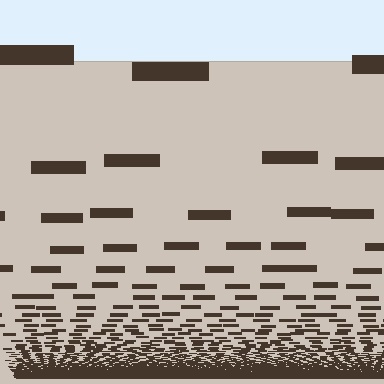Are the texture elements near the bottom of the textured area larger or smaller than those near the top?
Smaller. The gradient is inverted — elements near the bottom are smaller and denser.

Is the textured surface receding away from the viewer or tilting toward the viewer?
The surface appears to tilt toward the viewer. Texture elements get larger and sparser toward the top.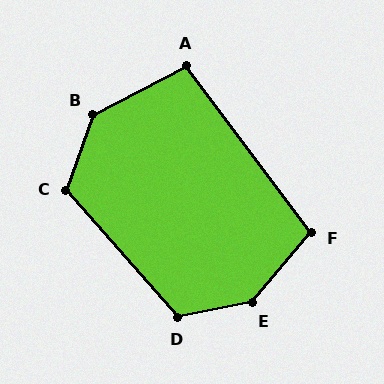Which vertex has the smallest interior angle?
A, at approximately 100 degrees.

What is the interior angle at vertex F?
Approximately 103 degrees (obtuse).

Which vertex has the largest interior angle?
E, at approximately 141 degrees.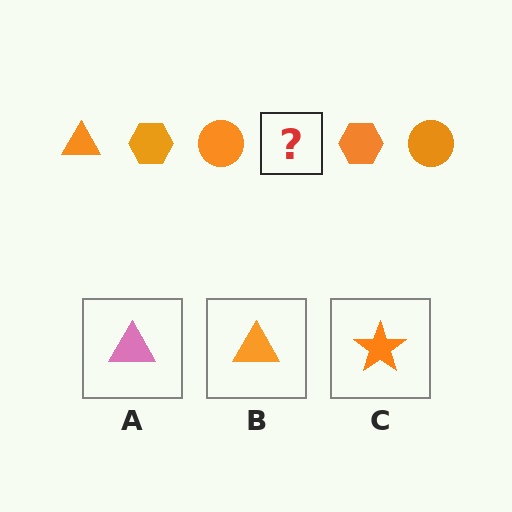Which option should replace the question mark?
Option B.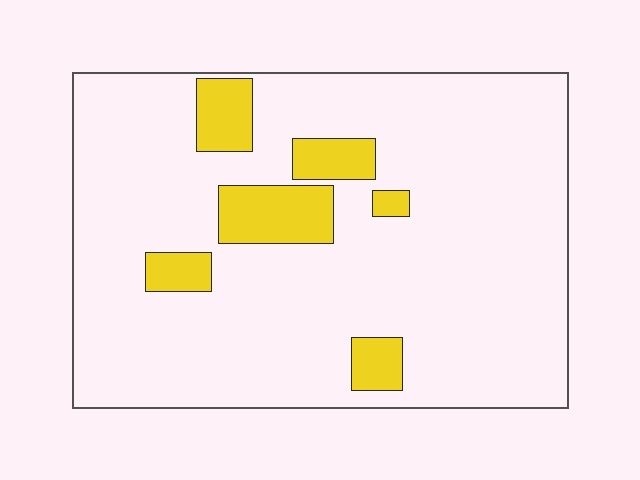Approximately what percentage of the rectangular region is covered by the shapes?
Approximately 15%.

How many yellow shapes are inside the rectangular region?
6.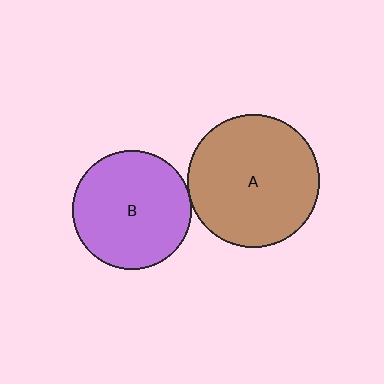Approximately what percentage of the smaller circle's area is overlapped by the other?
Approximately 5%.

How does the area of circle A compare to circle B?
Approximately 1.2 times.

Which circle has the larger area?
Circle A (brown).